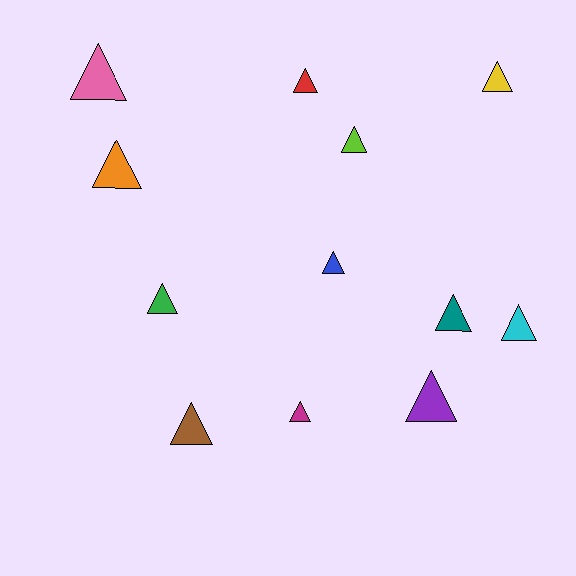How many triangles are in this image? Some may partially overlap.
There are 12 triangles.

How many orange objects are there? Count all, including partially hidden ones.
There is 1 orange object.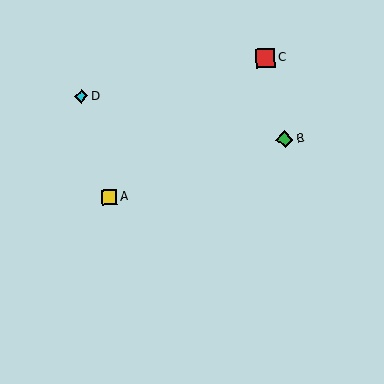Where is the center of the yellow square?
The center of the yellow square is at (109, 198).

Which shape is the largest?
The red square (labeled C) is the largest.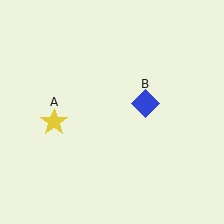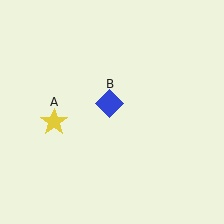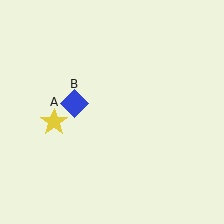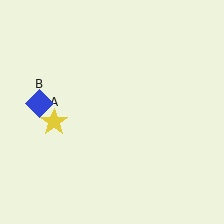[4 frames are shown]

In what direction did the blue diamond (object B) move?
The blue diamond (object B) moved left.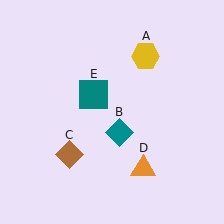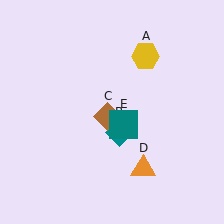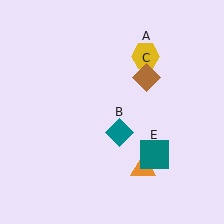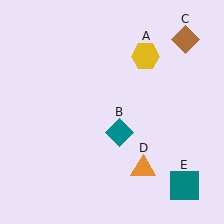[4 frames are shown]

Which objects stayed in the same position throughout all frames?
Yellow hexagon (object A) and teal diamond (object B) and orange triangle (object D) remained stationary.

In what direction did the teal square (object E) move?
The teal square (object E) moved down and to the right.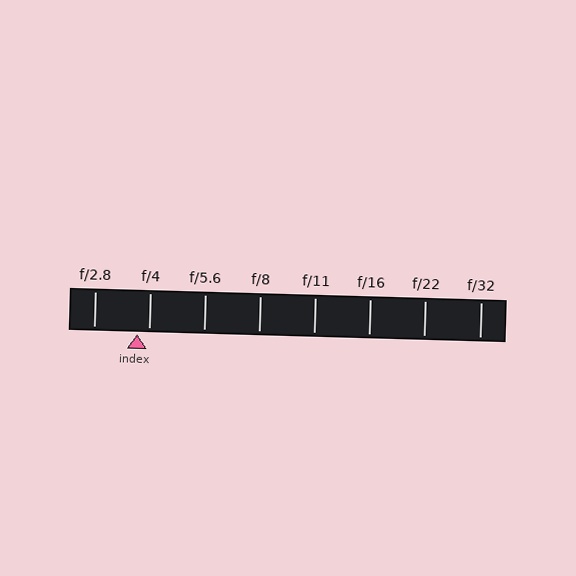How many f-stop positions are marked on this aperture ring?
There are 8 f-stop positions marked.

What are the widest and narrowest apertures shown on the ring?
The widest aperture shown is f/2.8 and the narrowest is f/32.